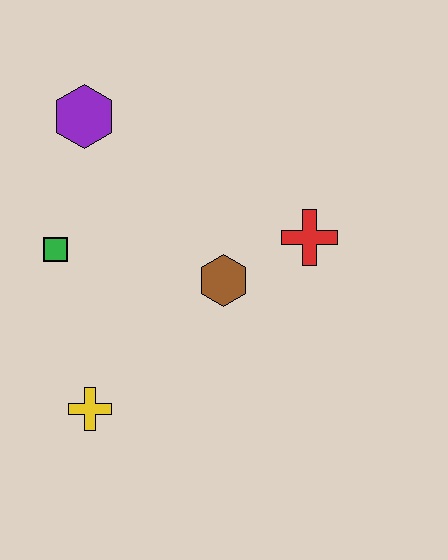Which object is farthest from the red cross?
The yellow cross is farthest from the red cross.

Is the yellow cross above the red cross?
No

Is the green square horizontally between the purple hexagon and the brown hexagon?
No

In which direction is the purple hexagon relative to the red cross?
The purple hexagon is to the left of the red cross.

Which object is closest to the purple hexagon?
The green square is closest to the purple hexagon.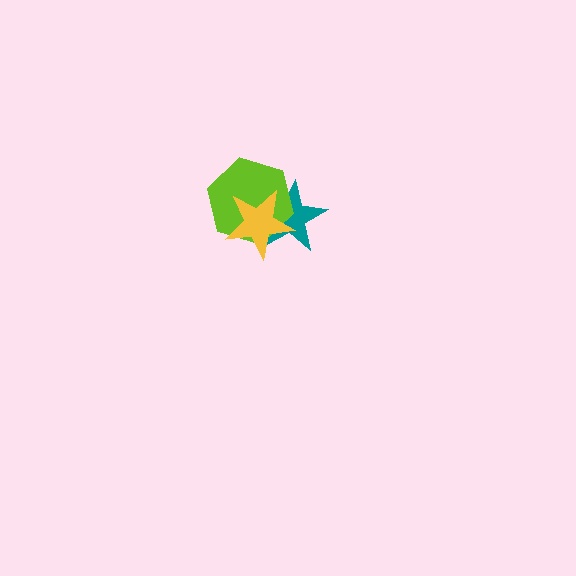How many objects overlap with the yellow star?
2 objects overlap with the yellow star.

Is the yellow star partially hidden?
No, no other shape covers it.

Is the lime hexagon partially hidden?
Yes, it is partially covered by another shape.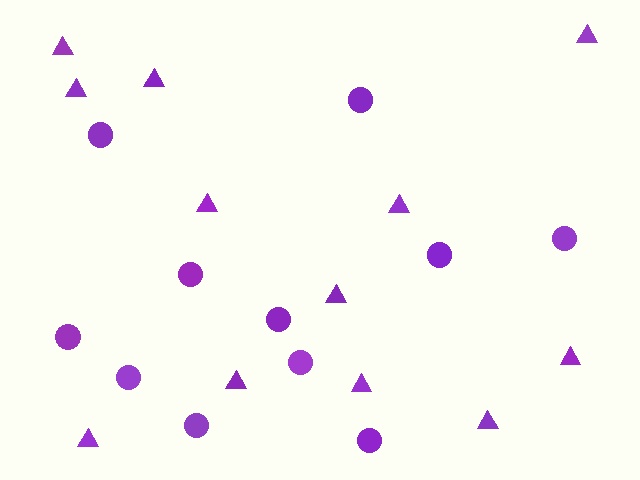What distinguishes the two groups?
There are 2 groups: one group of circles (11) and one group of triangles (12).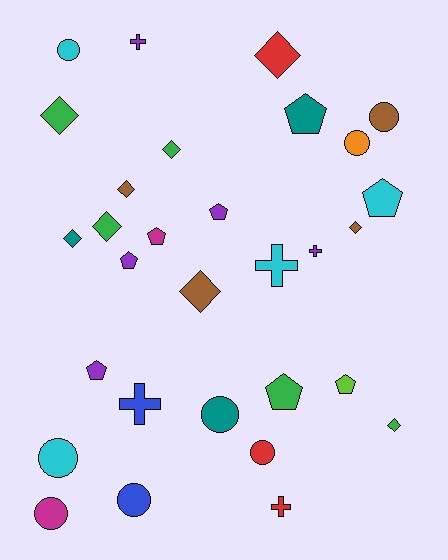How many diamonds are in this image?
There are 9 diamonds.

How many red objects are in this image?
There are 3 red objects.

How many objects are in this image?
There are 30 objects.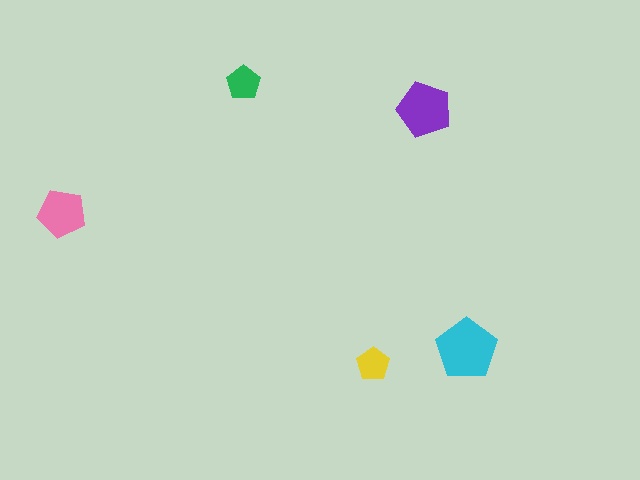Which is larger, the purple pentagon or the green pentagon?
The purple one.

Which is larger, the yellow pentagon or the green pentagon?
The green one.